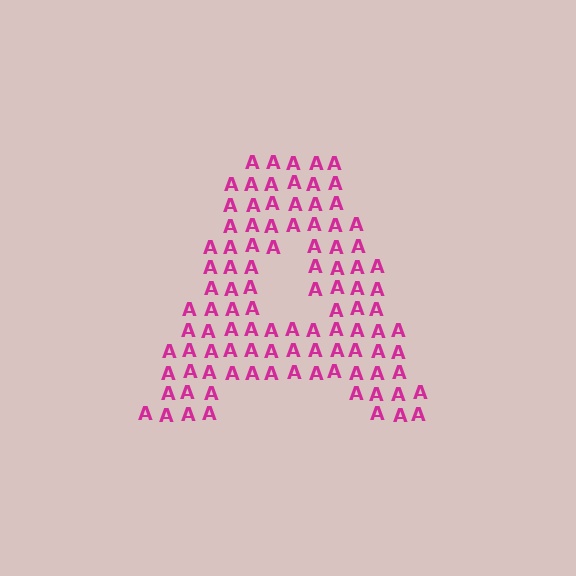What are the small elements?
The small elements are letter A's.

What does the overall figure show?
The overall figure shows the letter A.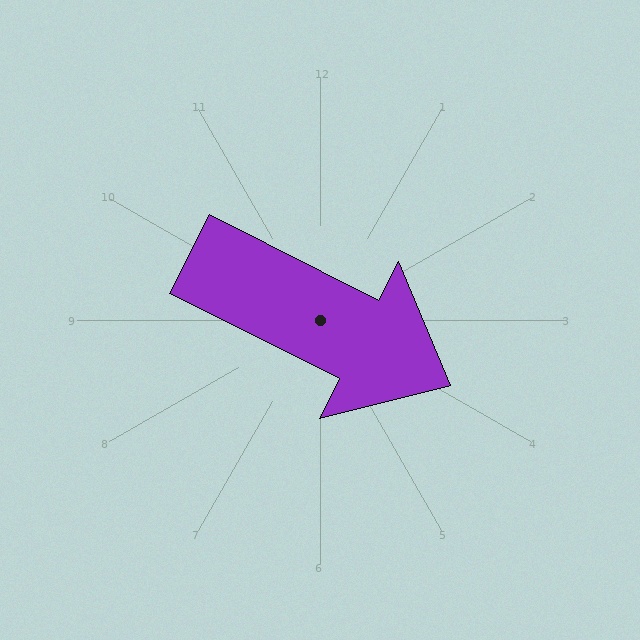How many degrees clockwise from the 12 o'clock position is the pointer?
Approximately 117 degrees.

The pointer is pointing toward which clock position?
Roughly 4 o'clock.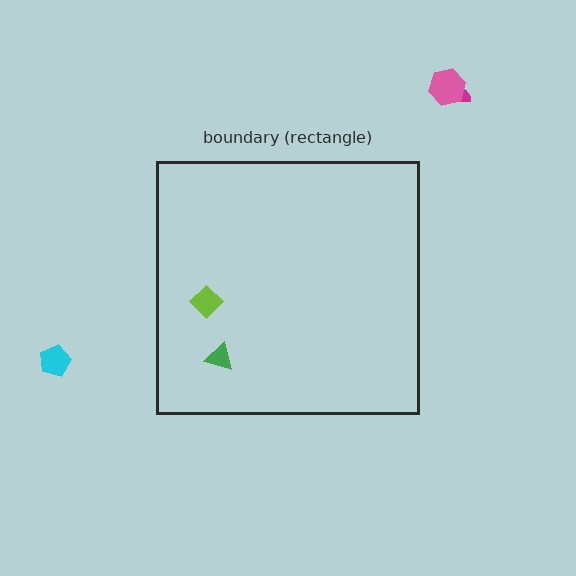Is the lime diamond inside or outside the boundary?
Inside.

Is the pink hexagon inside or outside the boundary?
Outside.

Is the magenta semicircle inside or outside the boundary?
Outside.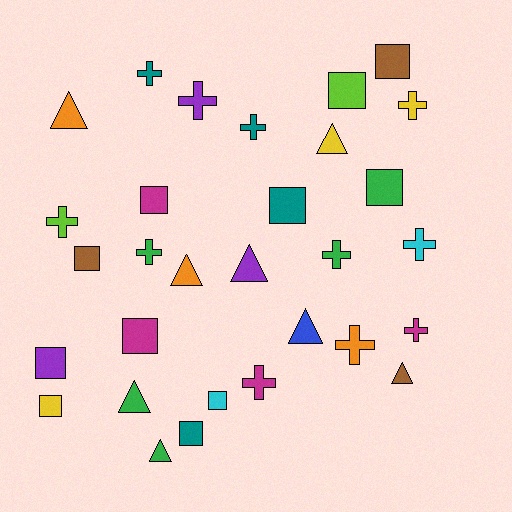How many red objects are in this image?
There are no red objects.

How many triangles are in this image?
There are 8 triangles.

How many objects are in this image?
There are 30 objects.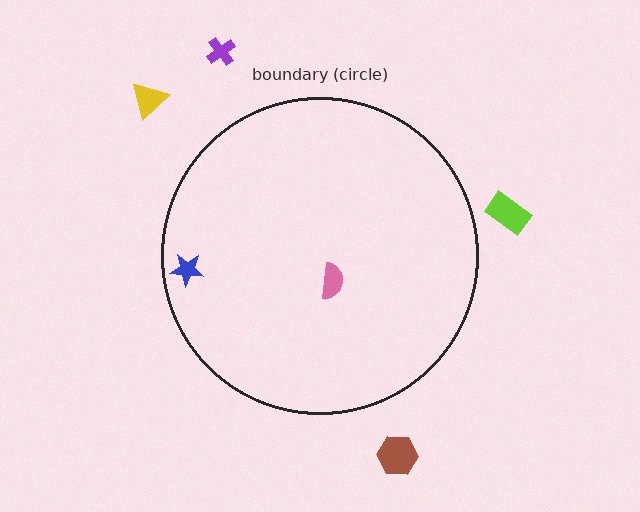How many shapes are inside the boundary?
2 inside, 4 outside.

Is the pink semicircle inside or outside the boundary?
Inside.